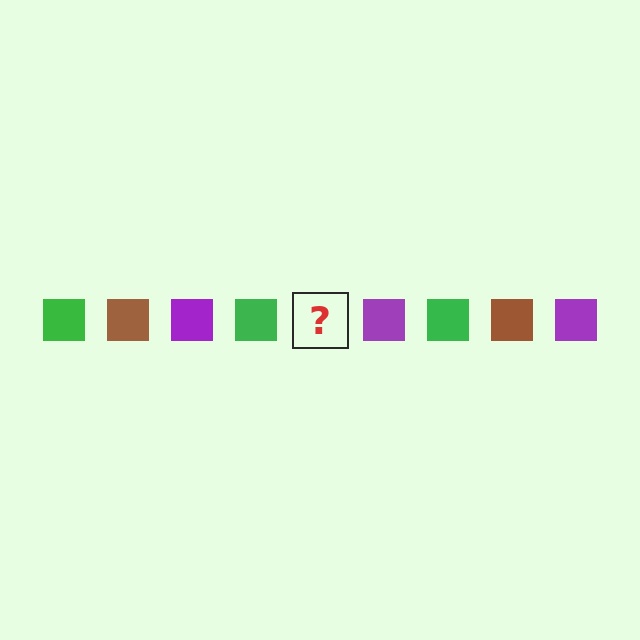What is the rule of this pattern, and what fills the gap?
The rule is that the pattern cycles through green, brown, purple squares. The gap should be filled with a brown square.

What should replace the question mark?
The question mark should be replaced with a brown square.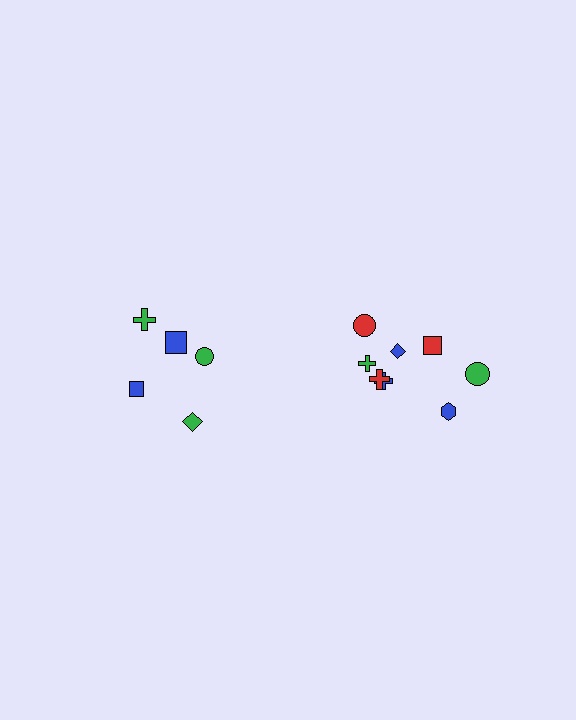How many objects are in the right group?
There are 8 objects.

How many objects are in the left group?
There are 5 objects.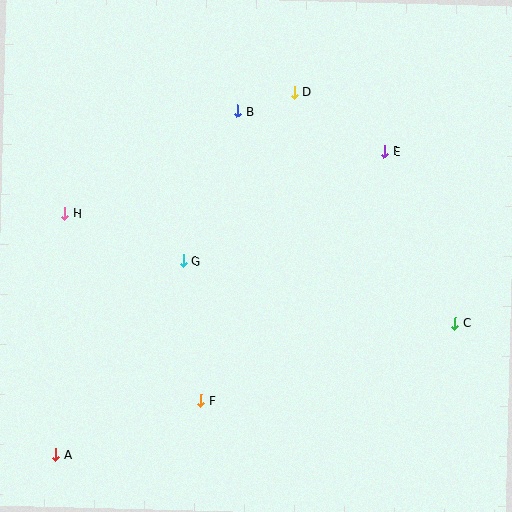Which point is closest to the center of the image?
Point G at (183, 261) is closest to the center.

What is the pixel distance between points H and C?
The distance between H and C is 405 pixels.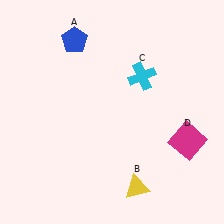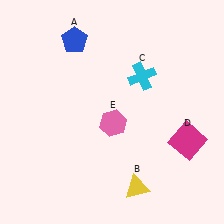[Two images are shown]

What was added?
A pink hexagon (E) was added in Image 2.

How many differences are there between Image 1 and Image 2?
There is 1 difference between the two images.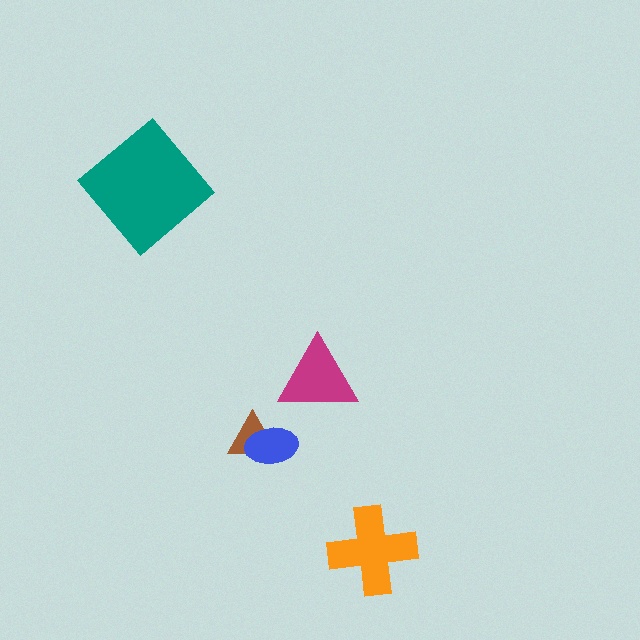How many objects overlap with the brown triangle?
1 object overlaps with the brown triangle.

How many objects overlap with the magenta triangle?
0 objects overlap with the magenta triangle.